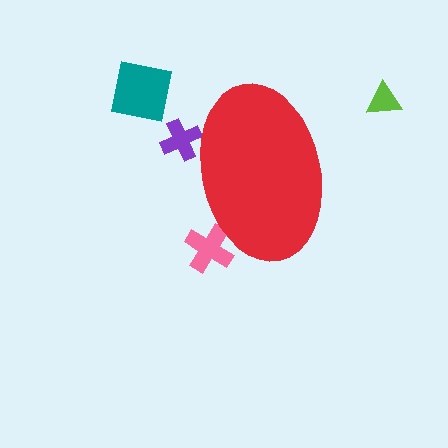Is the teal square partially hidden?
No, the teal square is fully visible.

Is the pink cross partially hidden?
Yes, the pink cross is partially hidden behind the red ellipse.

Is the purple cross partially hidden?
Yes, the purple cross is partially hidden behind the red ellipse.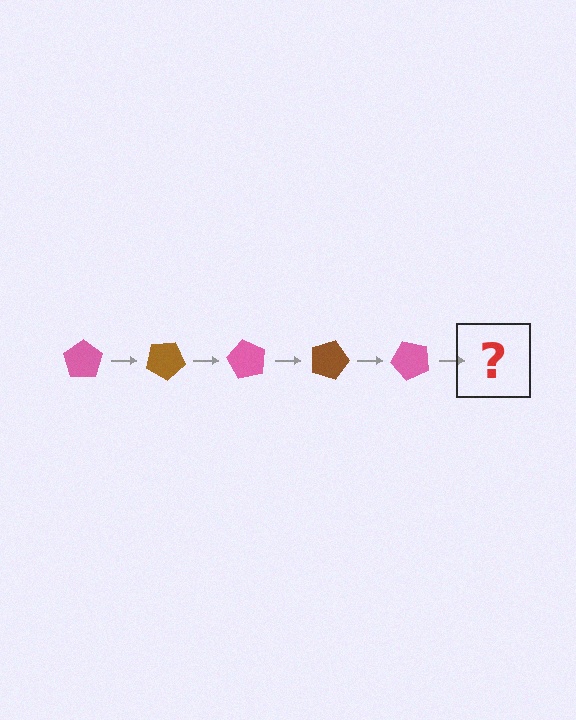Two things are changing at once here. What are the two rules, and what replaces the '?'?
The two rules are that it rotates 30 degrees each step and the color cycles through pink and brown. The '?' should be a brown pentagon, rotated 150 degrees from the start.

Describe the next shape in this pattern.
It should be a brown pentagon, rotated 150 degrees from the start.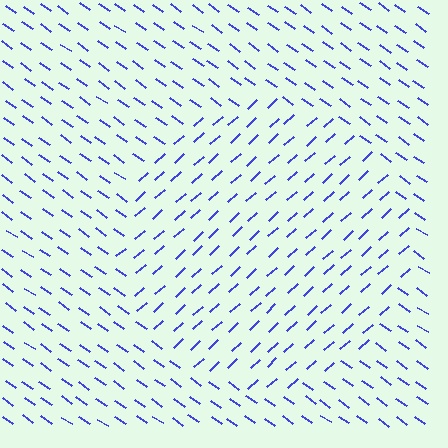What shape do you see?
I see a circle.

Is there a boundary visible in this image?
Yes, there is a texture boundary formed by a change in line orientation.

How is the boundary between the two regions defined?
The boundary is defined purely by a change in line orientation (approximately 77 degrees difference). All lines are the same color and thickness.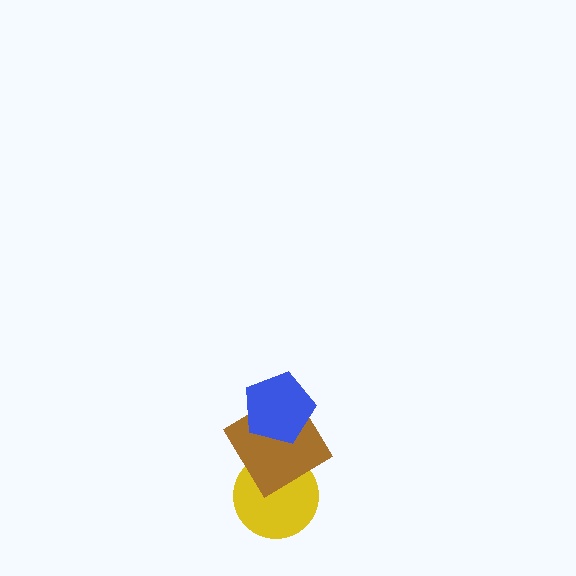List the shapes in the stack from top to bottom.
From top to bottom: the blue pentagon, the brown diamond, the yellow circle.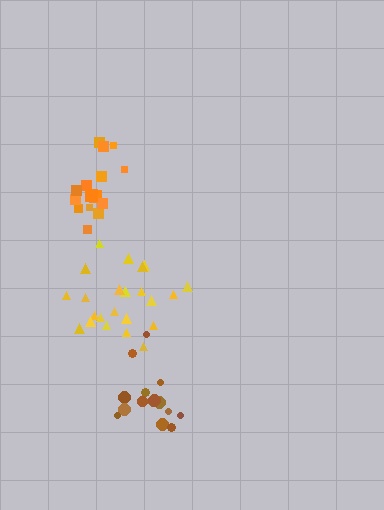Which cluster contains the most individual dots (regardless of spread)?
Yellow (23).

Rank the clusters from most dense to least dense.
orange, yellow, brown.